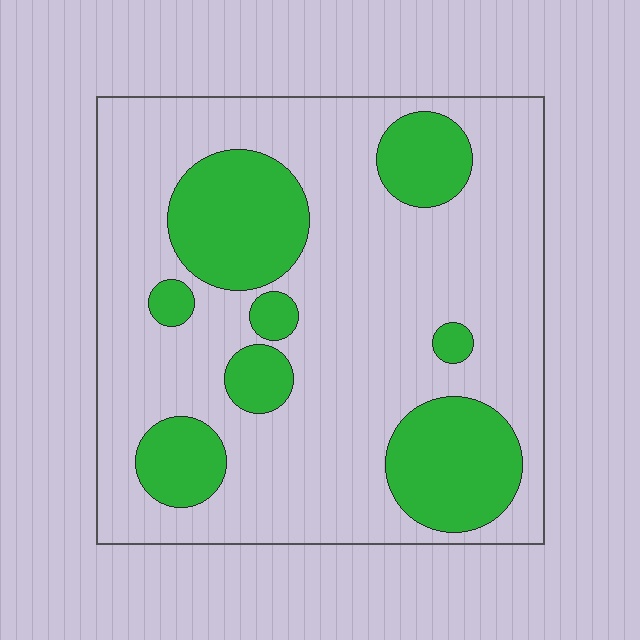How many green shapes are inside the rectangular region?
8.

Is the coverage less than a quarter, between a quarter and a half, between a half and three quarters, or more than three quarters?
Between a quarter and a half.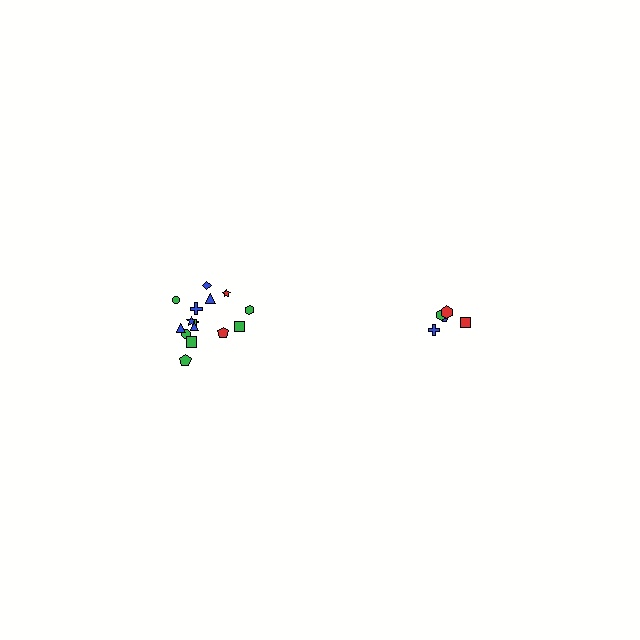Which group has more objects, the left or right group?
The left group.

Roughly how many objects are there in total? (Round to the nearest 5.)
Roughly 20 objects in total.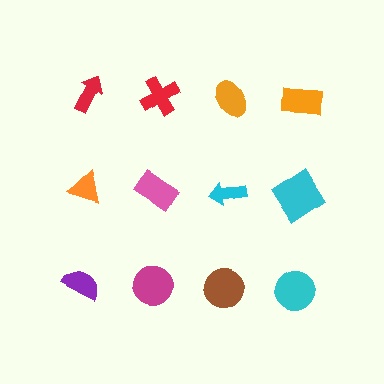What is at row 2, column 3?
A cyan arrow.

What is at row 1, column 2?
A red cross.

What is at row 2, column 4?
A cyan diamond.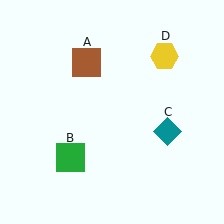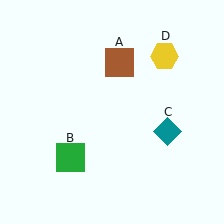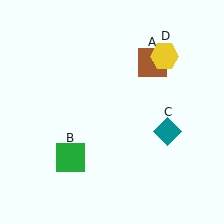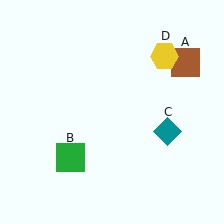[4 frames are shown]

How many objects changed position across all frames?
1 object changed position: brown square (object A).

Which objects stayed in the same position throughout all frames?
Green square (object B) and teal diamond (object C) and yellow hexagon (object D) remained stationary.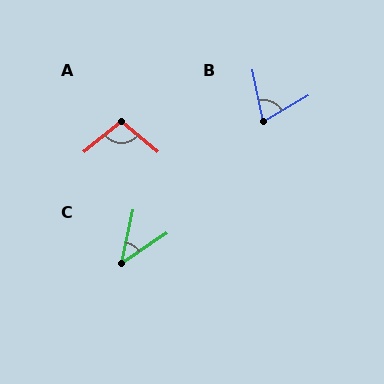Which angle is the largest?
A, at approximately 100 degrees.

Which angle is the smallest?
C, at approximately 44 degrees.